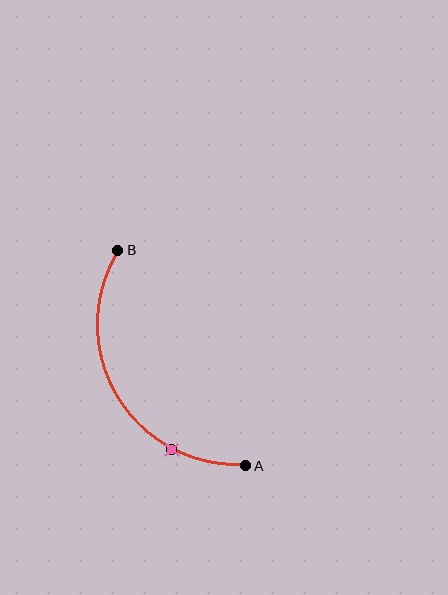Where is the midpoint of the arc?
The arc midpoint is the point on the curve farthest from the straight line joining A and B. It sits to the left of that line.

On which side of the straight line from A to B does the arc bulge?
The arc bulges to the left of the straight line connecting A and B.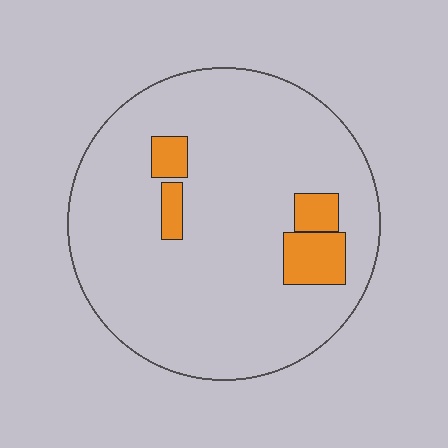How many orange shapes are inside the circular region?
4.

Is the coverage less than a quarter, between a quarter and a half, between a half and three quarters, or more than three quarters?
Less than a quarter.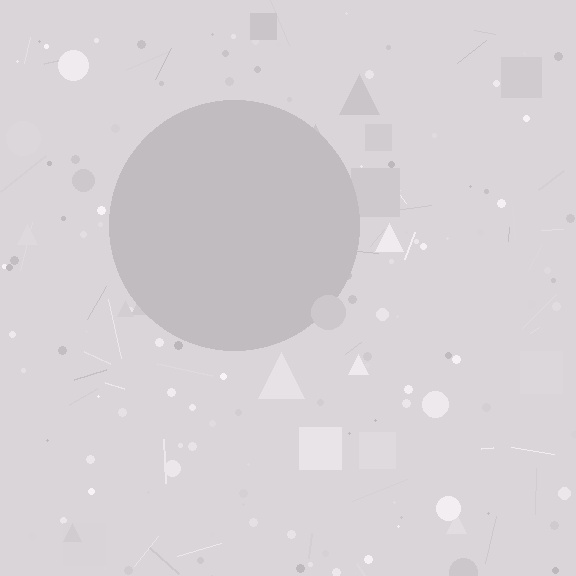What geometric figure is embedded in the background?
A circle is embedded in the background.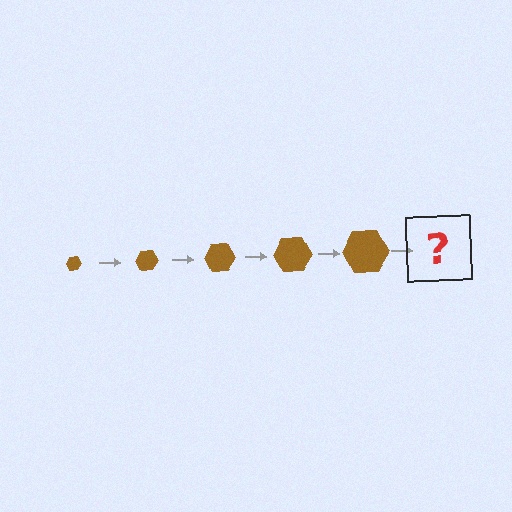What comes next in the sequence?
The next element should be a brown hexagon, larger than the previous one.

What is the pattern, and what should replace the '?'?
The pattern is that the hexagon gets progressively larger each step. The '?' should be a brown hexagon, larger than the previous one.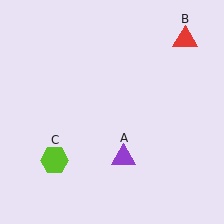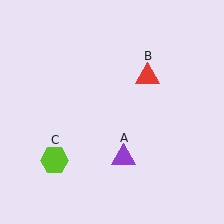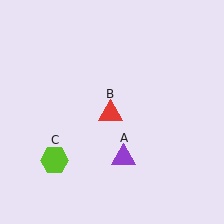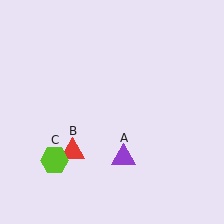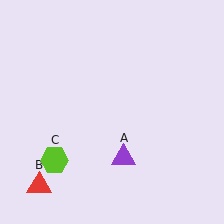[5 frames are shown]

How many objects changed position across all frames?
1 object changed position: red triangle (object B).